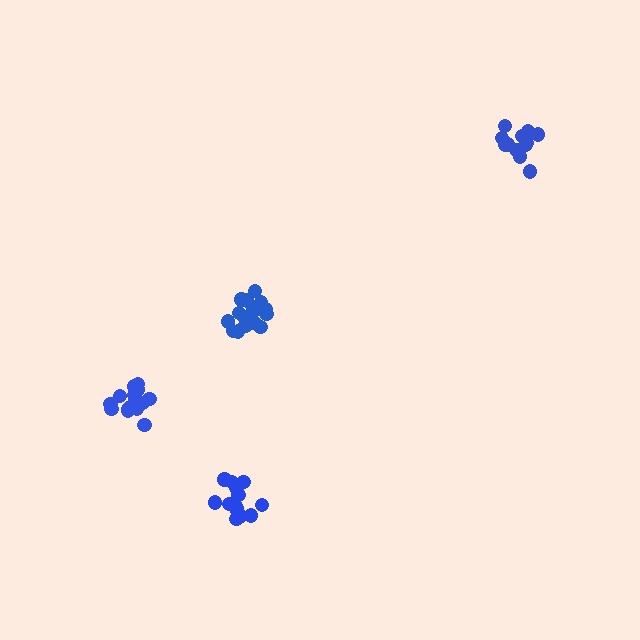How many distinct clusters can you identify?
There are 4 distinct clusters.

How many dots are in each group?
Group 1: 12 dots, Group 2: 18 dots, Group 3: 15 dots, Group 4: 17 dots (62 total).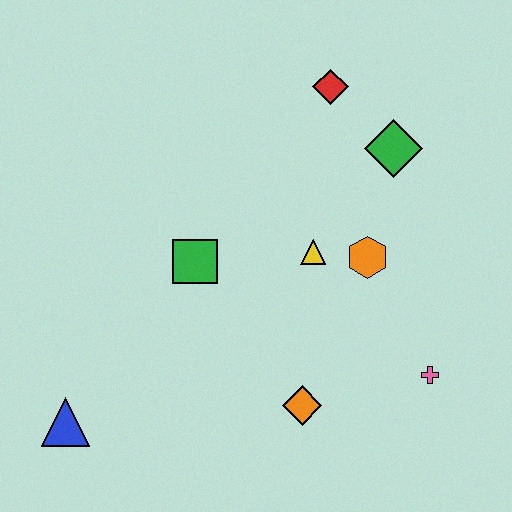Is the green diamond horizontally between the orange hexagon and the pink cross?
Yes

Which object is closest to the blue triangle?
The green square is closest to the blue triangle.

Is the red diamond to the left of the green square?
No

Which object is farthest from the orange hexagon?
The blue triangle is farthest from the orange hexagon.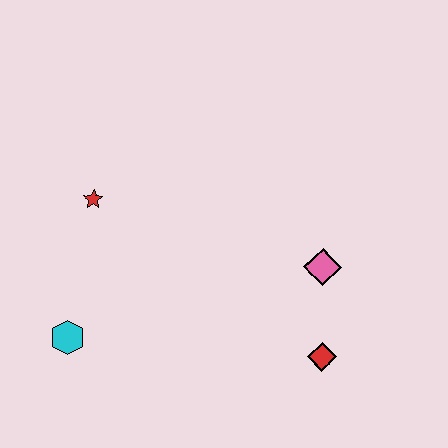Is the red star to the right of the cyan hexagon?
Yes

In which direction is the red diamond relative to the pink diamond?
The red diamond is below the pink diamond.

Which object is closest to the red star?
The cyan hexagon is closest to the red star.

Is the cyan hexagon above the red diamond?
Yes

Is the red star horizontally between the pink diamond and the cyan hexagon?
Yes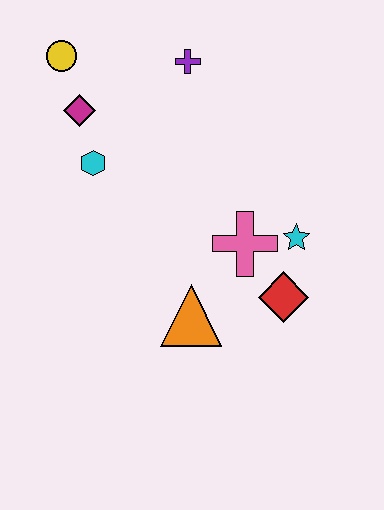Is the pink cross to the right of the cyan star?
No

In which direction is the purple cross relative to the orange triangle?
The purple cross is above the orange triangle.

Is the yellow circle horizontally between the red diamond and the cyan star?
No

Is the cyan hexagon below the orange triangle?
No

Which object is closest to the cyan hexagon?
The magenta diamond is closest to the cyan hexagon.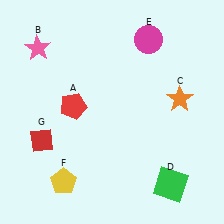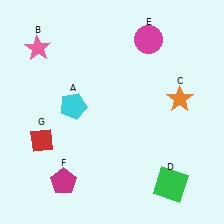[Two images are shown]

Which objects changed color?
A changed from red to cyan. F changed from yellow to magenta.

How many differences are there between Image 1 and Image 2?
There are 2 differences between the two images.